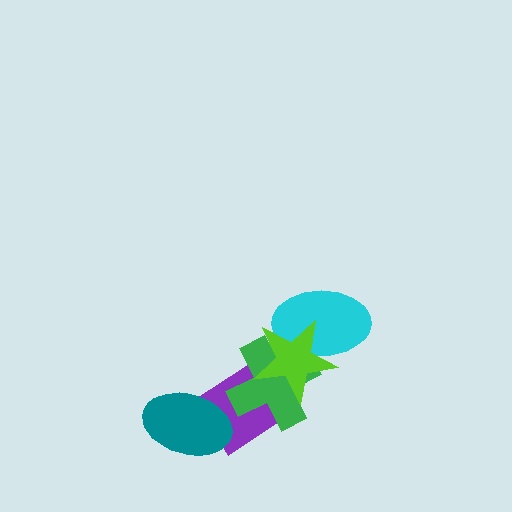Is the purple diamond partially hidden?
Yes, it is partially covered by another shape.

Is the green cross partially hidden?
Yes, it is partially covered by another shape.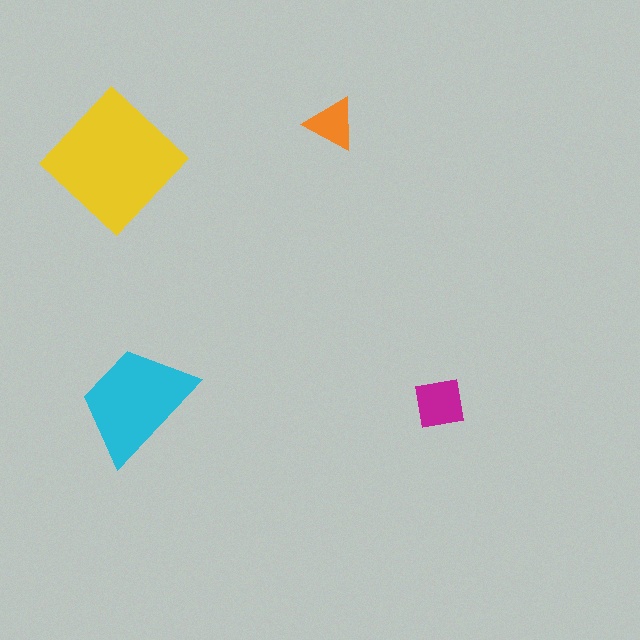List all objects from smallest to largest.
The orange triangle, the magenta square, the cyan trapezoid, the yellow diamond.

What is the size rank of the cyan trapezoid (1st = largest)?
2nd.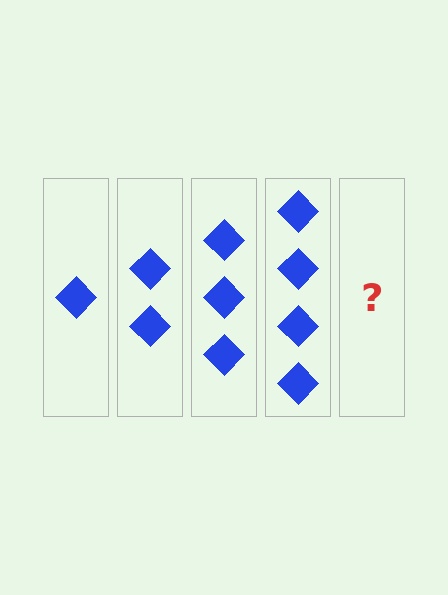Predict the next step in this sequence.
The next step is 5 diamonds.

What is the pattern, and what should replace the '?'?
The pattern is that each step adds one more diamond. The '?' should be 5 diamonds.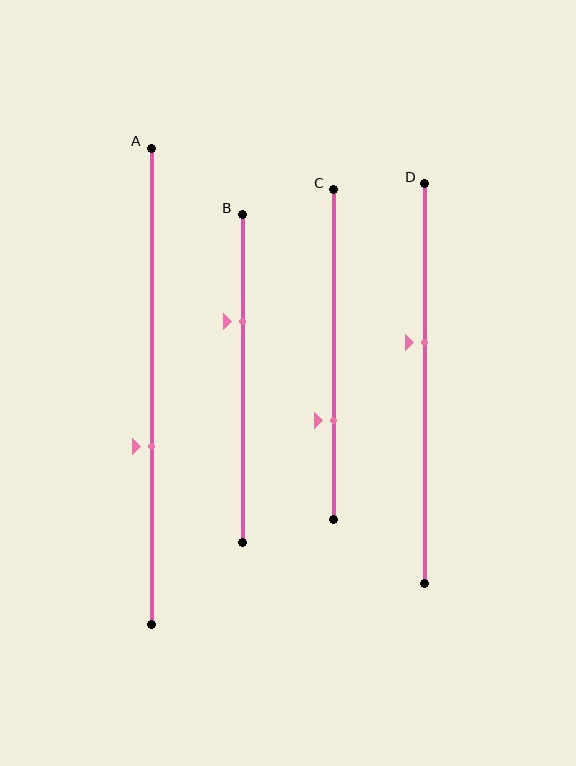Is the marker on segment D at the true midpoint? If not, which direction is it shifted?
No, the marker on segment D is shifted upward by about 10% of the segment length.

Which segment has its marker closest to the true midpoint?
Segment D has its marker closest to the true midpoint.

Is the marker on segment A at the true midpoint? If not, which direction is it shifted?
No, the marker on segment A is shifted downward by about 13% of the segment length.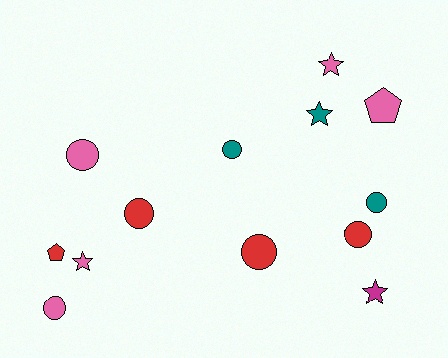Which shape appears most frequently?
Circle, with 7 objects.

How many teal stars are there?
There is 1 teal star.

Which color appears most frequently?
Pink, with 5 objects.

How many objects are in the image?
There are 13 objects.